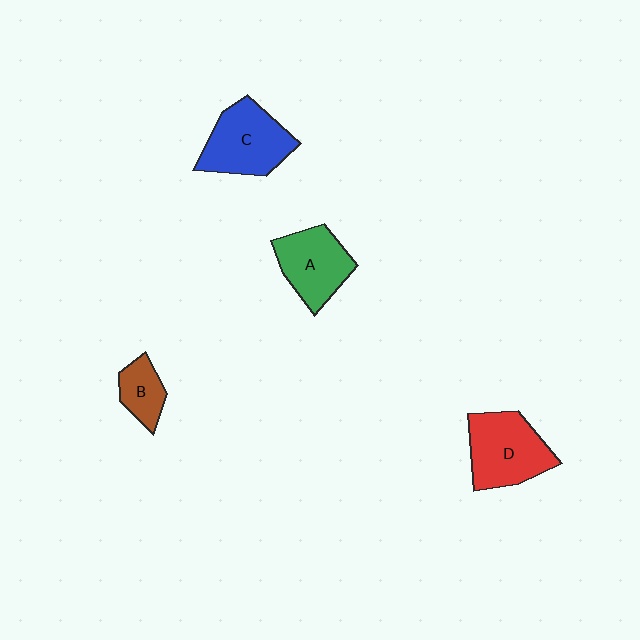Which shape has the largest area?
Shape D (red).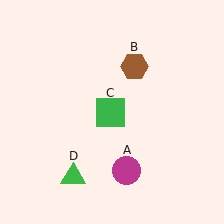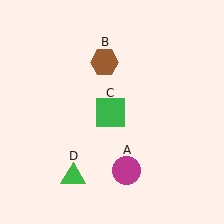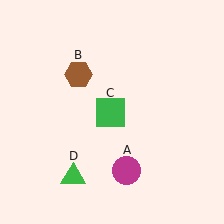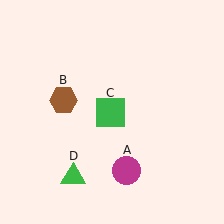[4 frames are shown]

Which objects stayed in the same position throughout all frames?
Magenta circle (object A) and green square (object C) and green triangle (object D) remained stationary.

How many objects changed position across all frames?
1 object changed position: brown hexagon (object B).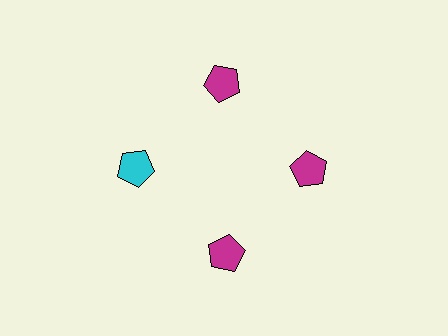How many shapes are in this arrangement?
There are 4 shapes arranged in a ring pattern.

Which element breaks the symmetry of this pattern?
The cyan pentagon at roughly the 9 o'clock position breaks the symmetry. All other shapes are magenta pentagons.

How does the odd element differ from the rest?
It has a different color: cyan instead of magenta.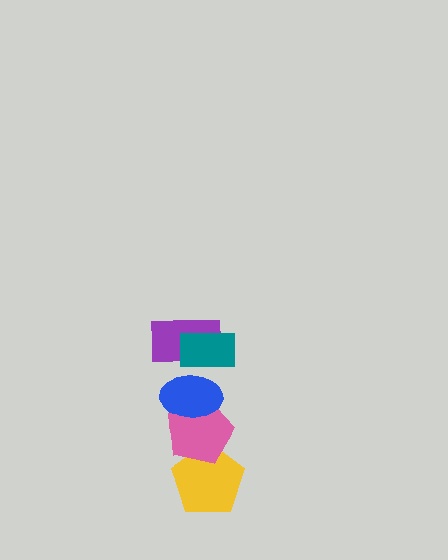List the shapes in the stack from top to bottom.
From top to bottom: the teal rectangle, the purple rectangle, the blue ellipse, the pink pentagon, the yellow pentagon.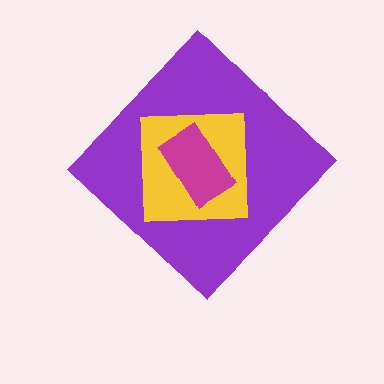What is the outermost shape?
The purple diamond.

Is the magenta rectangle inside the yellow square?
Yes.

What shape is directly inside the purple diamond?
The yellow square.